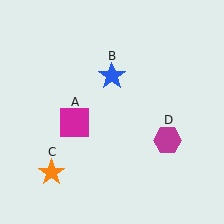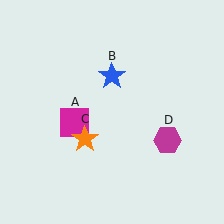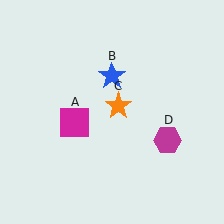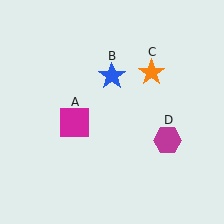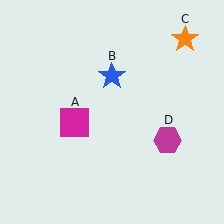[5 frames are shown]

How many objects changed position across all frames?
1 object changed position: orange star (object C).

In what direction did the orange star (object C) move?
The orange star (object C) moved up and to the right.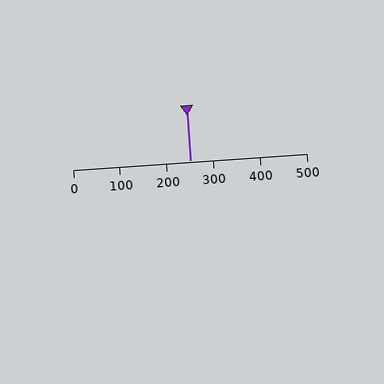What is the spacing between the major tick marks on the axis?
The major ticks are spaced 100 apart.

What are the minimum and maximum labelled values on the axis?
The axis runs from 0 to 500.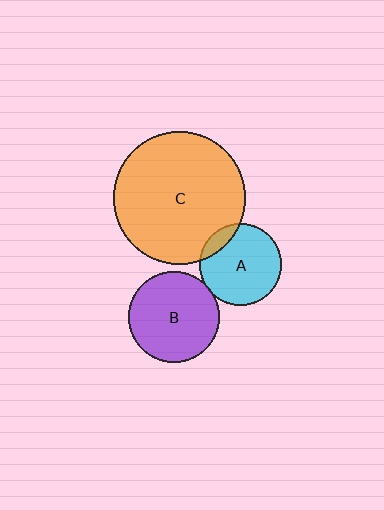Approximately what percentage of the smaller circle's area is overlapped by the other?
Approximately 10%.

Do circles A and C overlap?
Yes.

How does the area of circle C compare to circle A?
Approximately 2.6 times.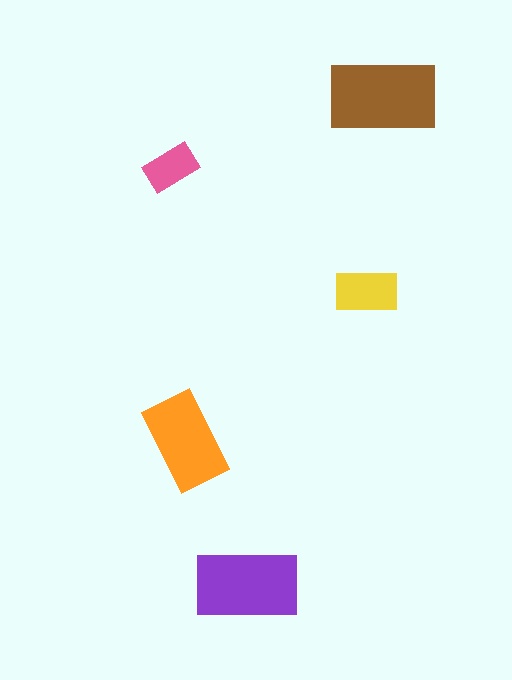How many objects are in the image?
There are 5 objects in the image.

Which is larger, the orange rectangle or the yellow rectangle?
The orange one.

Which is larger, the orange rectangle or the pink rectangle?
The orange one.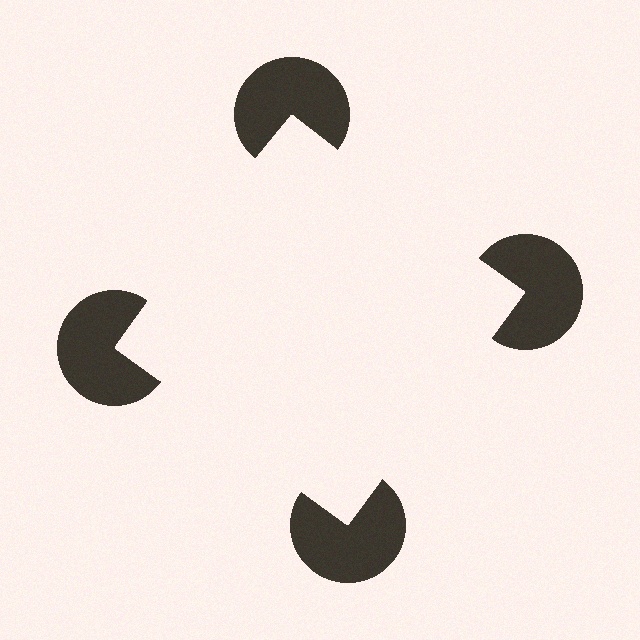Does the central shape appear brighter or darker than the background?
It typically appears slightly brighter than the background, even though no actual brightness change is drawn.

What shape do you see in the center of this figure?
An illusory square — its edges are inferred from the aligned wedge cuts in the pac-man discs, not physically drawn.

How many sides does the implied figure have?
4 sides.